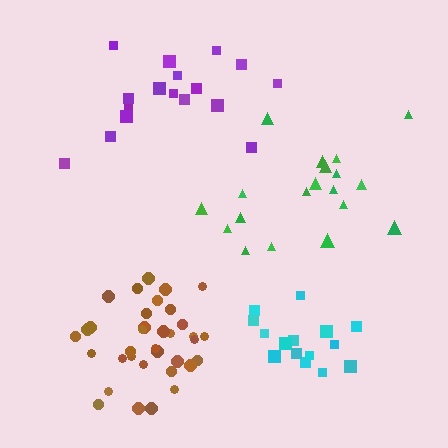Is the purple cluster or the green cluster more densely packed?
Green.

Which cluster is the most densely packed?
Brown.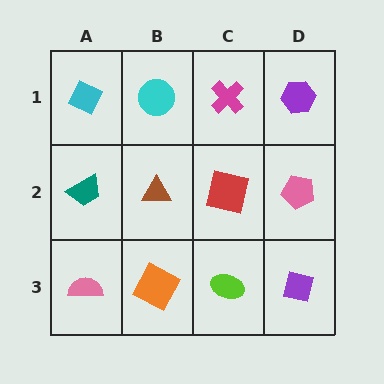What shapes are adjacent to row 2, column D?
A purple hexagon (row 1, column D), a purple square (row 3, column D), a red square (row 2, column C).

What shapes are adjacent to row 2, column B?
A cyan circle (row 1, column B), an orange square (row 3, column B), a teal trapezoid (row 2, column A), a red square (row 2, column C).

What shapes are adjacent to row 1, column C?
A red square (row 2, column C), a cyan circle (row 1, column B), a purple hexagon (row 1, column D).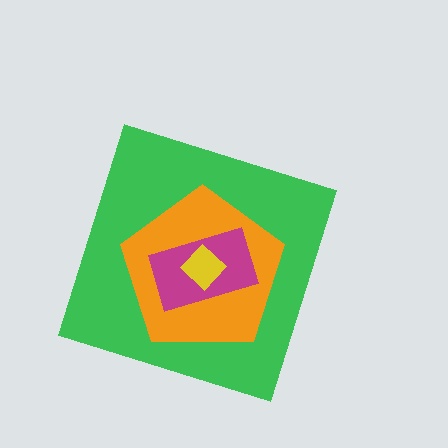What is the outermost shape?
The green diamond.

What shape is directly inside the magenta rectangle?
The yellow diamond.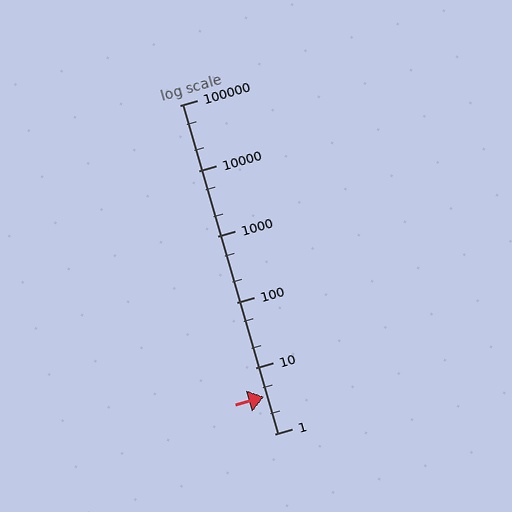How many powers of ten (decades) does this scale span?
The scale spans 5 decades, from 1 to 100000.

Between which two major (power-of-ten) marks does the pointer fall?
The pointer is between 1 and 10.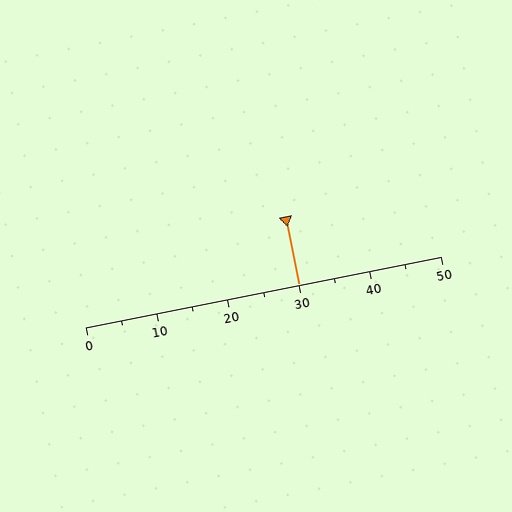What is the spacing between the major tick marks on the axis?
The major ticks are spaced 10 apart.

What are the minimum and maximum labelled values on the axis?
The axis runs from 0 to 50.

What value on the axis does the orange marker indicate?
The marker indicates approximately 30.